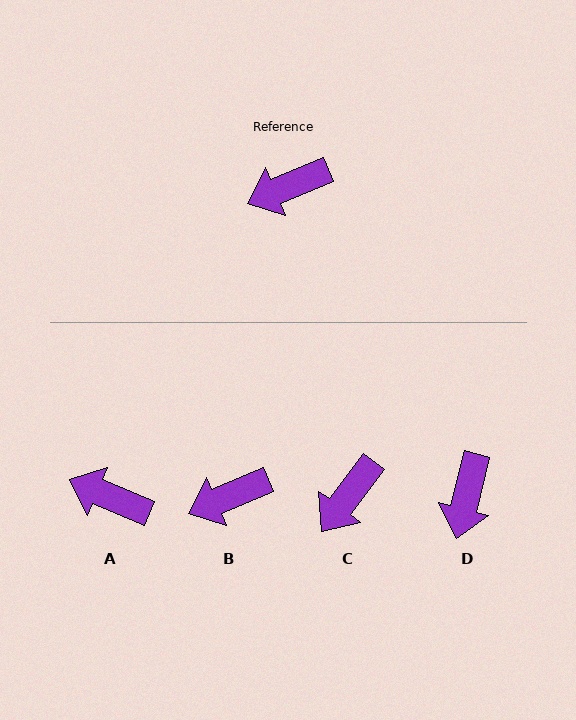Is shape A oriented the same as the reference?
No, it is off by about 45 degrees.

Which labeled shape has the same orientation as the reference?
B.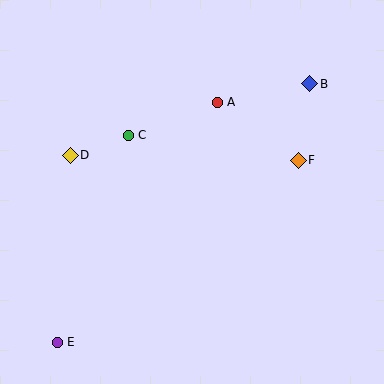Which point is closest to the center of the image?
Point C at (128, 136) is closest to the center.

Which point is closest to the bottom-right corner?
Point F is closest to the bottom-right corner.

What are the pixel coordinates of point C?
Point C is at (128, 136).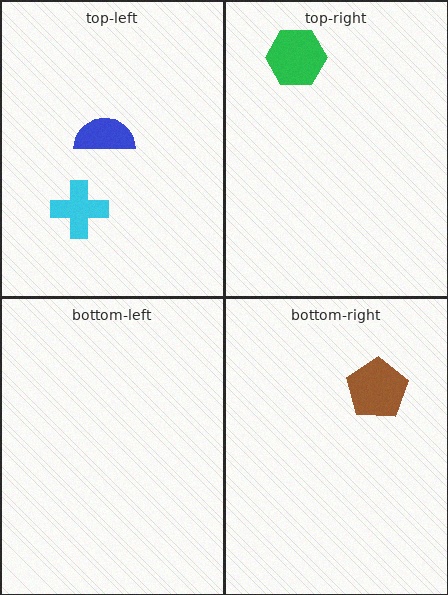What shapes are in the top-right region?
The green hexagon.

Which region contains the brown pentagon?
The bottom-right region.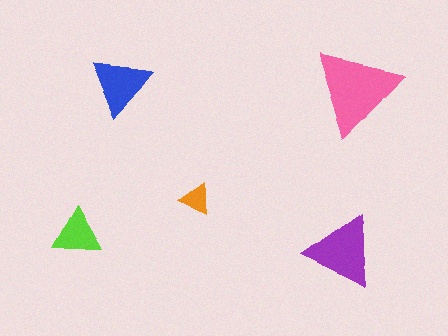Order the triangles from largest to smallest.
the pink one, the purple one, the blue one, the lime one, the orange one.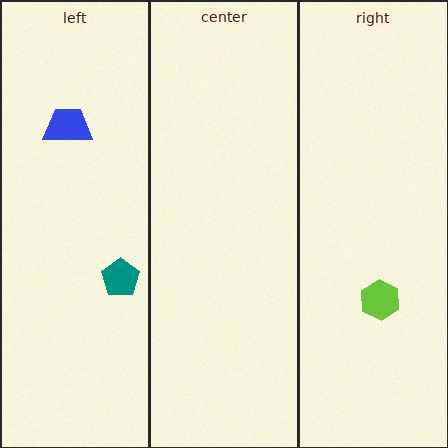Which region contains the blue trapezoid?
The left region.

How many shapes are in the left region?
2.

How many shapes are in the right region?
1.